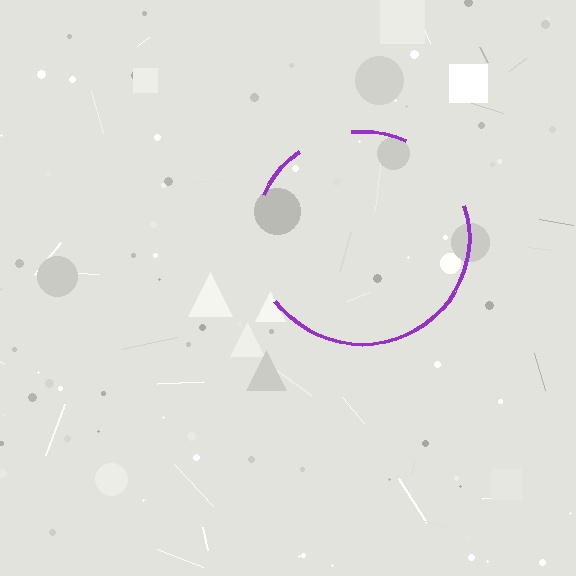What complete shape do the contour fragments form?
The contour fragments form a circle.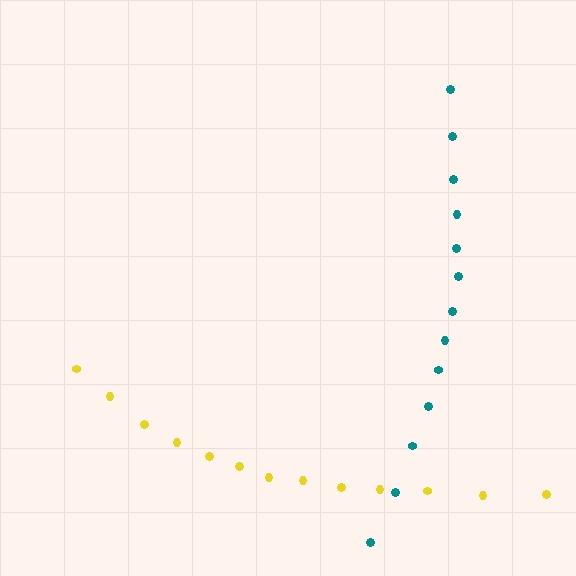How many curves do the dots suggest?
There are 2 distinct paths.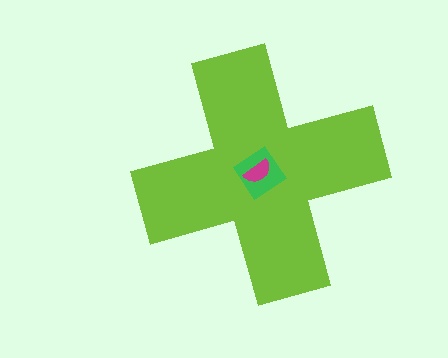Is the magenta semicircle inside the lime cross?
Yes.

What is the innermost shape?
The magenta semicircle.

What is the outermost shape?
The lime cross.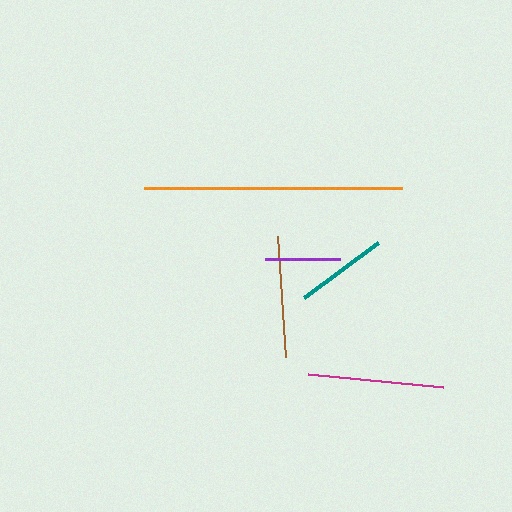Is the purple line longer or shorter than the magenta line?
The magenta line is longer than the purple line.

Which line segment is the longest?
The orange line is the longest at approximately 258 pixels.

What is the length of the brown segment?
The brown segment is approximately 121 pixels long.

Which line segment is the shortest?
The purple line is the shortest at approximately 75 pixels.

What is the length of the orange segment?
The orange segment is approximately 258 pixels long.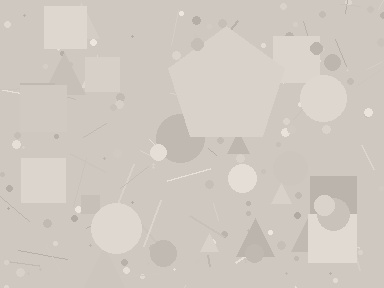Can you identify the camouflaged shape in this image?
The camouflaged shape is a pentagon.